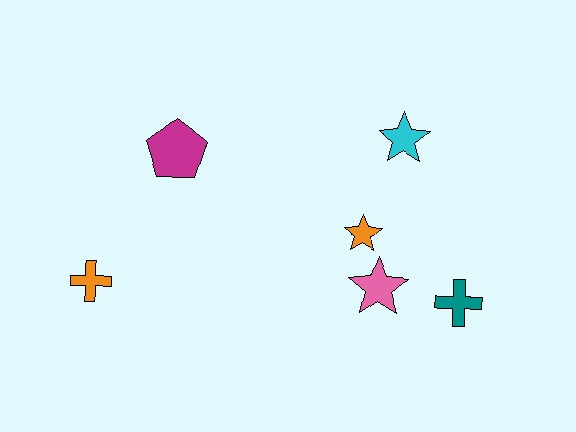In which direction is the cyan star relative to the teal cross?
The cyan star is above the teal cross.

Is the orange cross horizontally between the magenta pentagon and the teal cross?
No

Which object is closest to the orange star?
The pink star is closest to the orange star.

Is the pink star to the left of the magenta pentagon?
No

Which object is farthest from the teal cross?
The orange cross is farthest from the teal cross.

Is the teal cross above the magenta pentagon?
No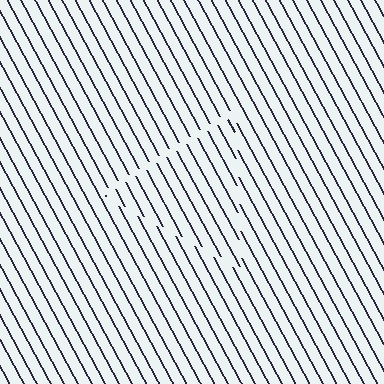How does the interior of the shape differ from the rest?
The interior of the shape contains the same grating, shifted by half a period — the contour is defined by the phase discontinuity where line-ends from the inner and outer gratings abut.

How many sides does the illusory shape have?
3 sides — the line-ends trace a triangle.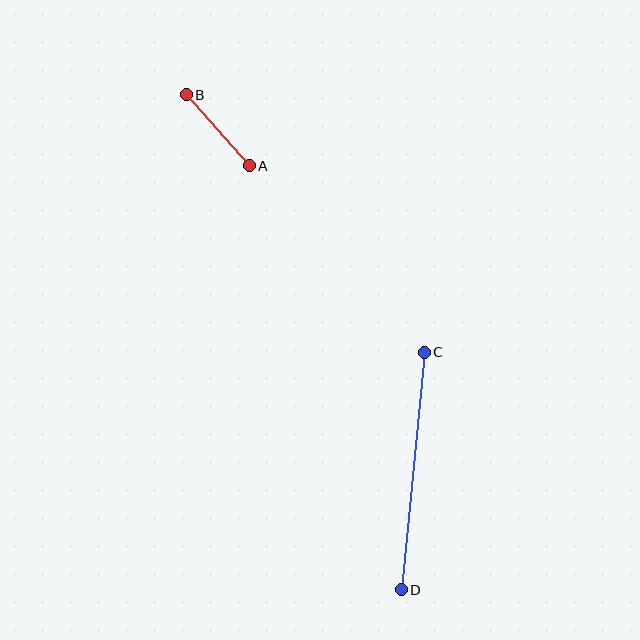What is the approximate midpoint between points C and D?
The midpoint is at approximately (413, 471) pixels.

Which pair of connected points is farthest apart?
Points C and D are farthest apart.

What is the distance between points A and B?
The distance is approximately 95 pixels.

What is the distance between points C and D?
The distance is approximately 238 pixels.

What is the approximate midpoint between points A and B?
The midpoint is at approximately (218, 130) pixels.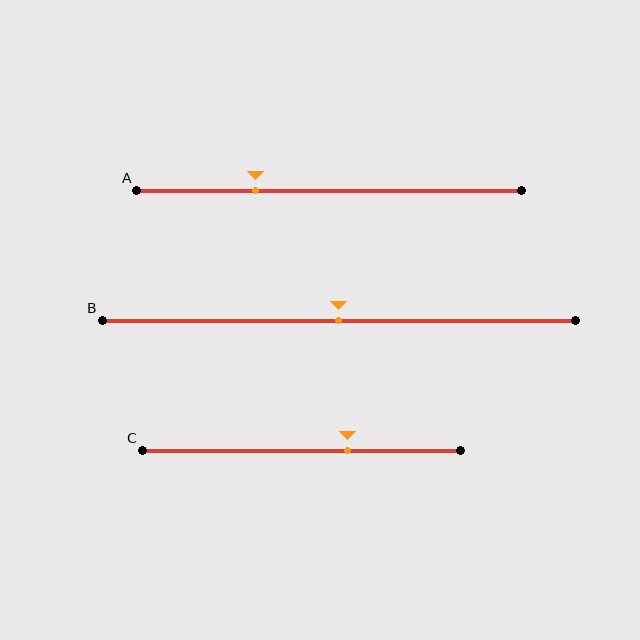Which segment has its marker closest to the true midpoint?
Segment B has its marker closest to the true midpoint.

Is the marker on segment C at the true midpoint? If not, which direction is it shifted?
No, the marker on segment C is shifted to the right by about 15% of the segment length.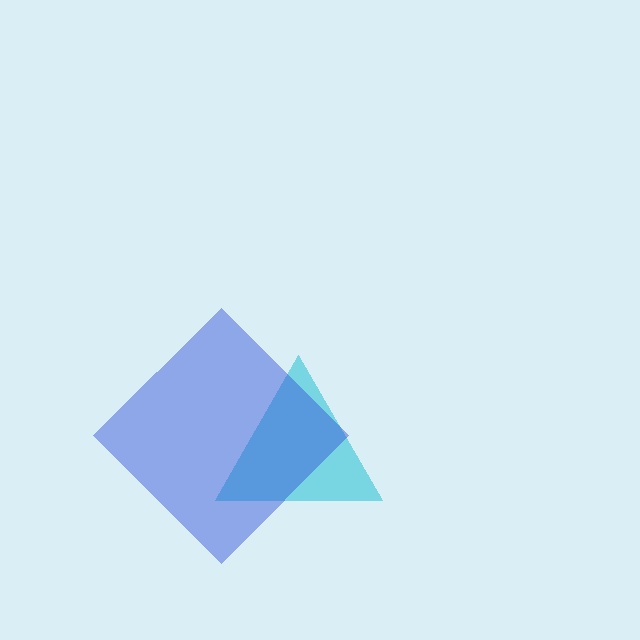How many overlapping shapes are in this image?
There are 2 overlapping shapes in the image.